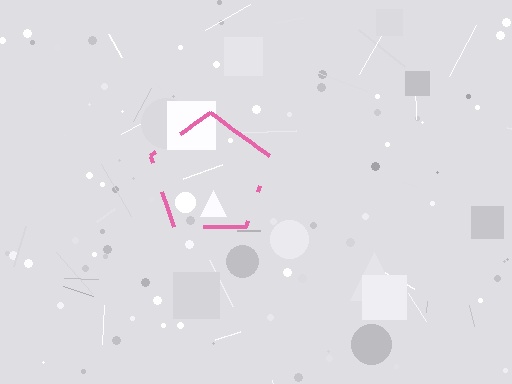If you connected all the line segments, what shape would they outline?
They would outline a pentagon.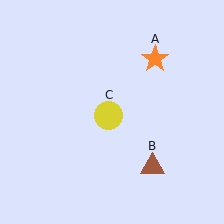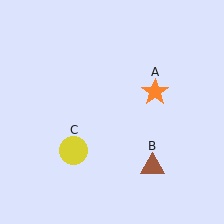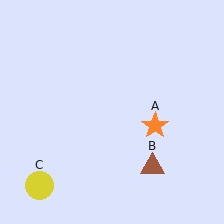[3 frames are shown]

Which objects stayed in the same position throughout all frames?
Brown triangle (object B) remained stationary.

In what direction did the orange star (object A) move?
The orange star (object A) moved down.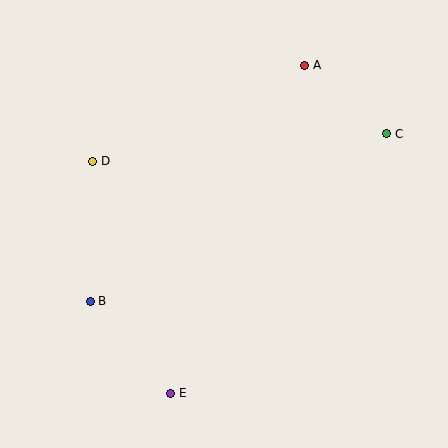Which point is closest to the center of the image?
Point D at (93, 161) is closest to the center.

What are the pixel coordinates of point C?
Point C is at (387, 134).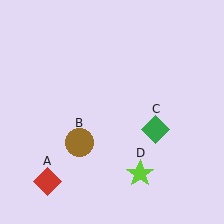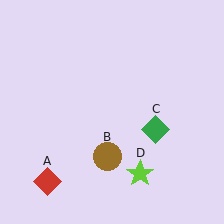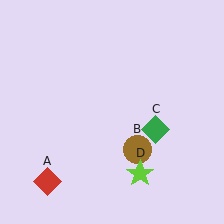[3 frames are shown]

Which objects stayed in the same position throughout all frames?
Red diamond (object A) and green diamond (object C) and lime star (object D) remained stationary.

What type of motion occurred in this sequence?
The brown circle (object B) rotated counterclockwise around the center of the scene.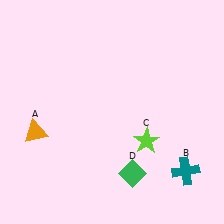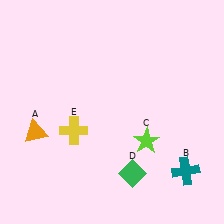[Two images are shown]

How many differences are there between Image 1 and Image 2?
There is 1 difference between the two images.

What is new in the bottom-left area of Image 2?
A yellow cross (E) was added in the bottom-left area of Image 2.